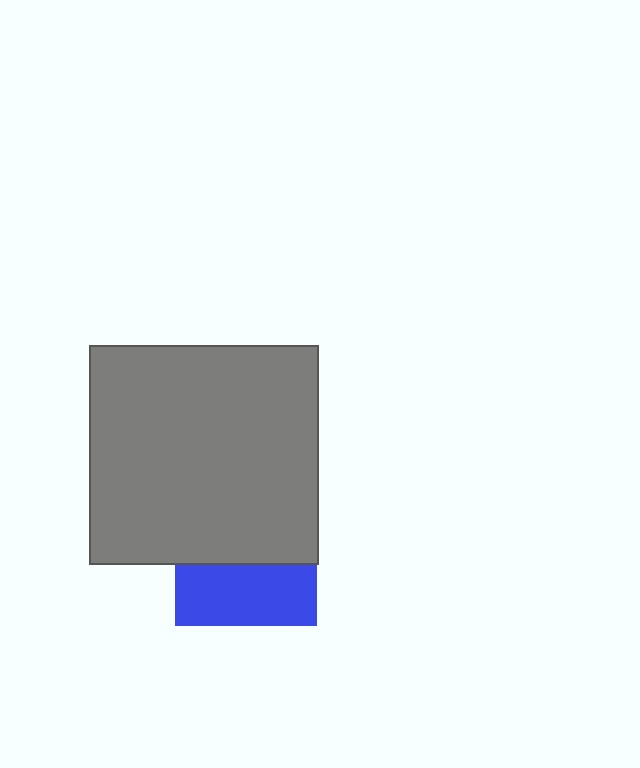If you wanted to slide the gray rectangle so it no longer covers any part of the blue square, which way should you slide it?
Slide it up — that is the most direct way to separate the two shapes.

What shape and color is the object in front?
The object in front is a gray rectangle.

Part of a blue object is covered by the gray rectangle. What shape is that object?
It is a square.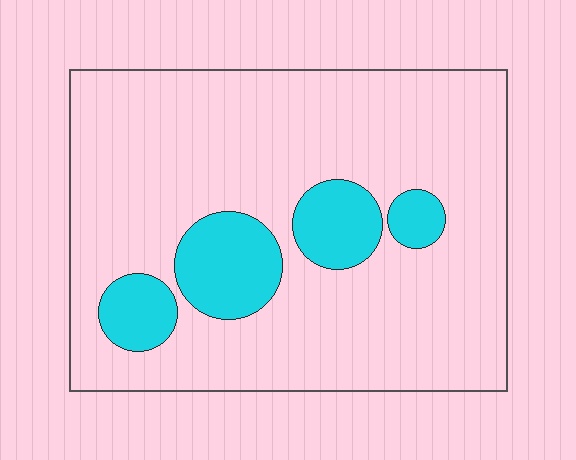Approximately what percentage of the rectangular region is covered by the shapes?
Approximately 15%.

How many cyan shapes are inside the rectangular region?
4.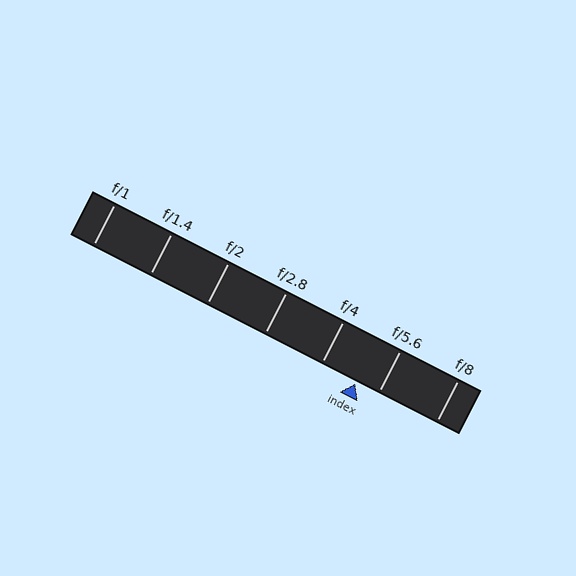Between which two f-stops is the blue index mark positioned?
The index mark is between f/4 and f/5.6.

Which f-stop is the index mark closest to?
The index mark is closest to f/5.6.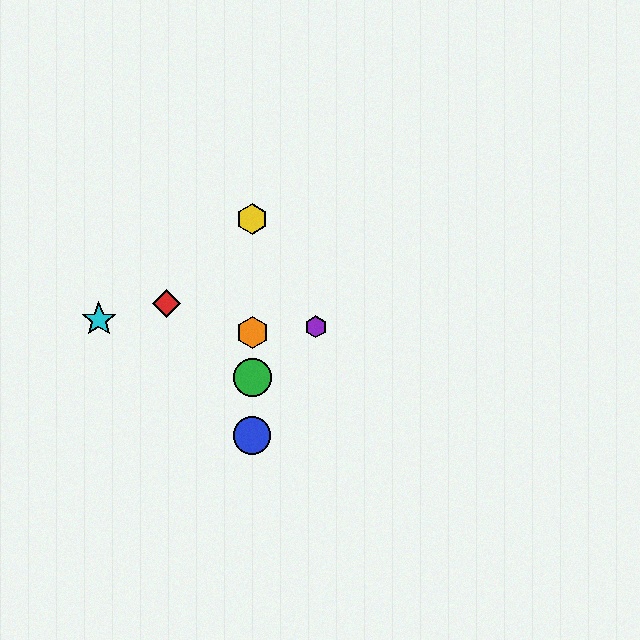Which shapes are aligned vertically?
The blue circle, the green circle, the yellow hexagon, the orange hexagon are aligned vertically.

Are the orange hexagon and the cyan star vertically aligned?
No, the orange hexagon is at x≈252 and the cyan star is at x≈99.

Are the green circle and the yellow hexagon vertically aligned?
Yes, both are at x≈252.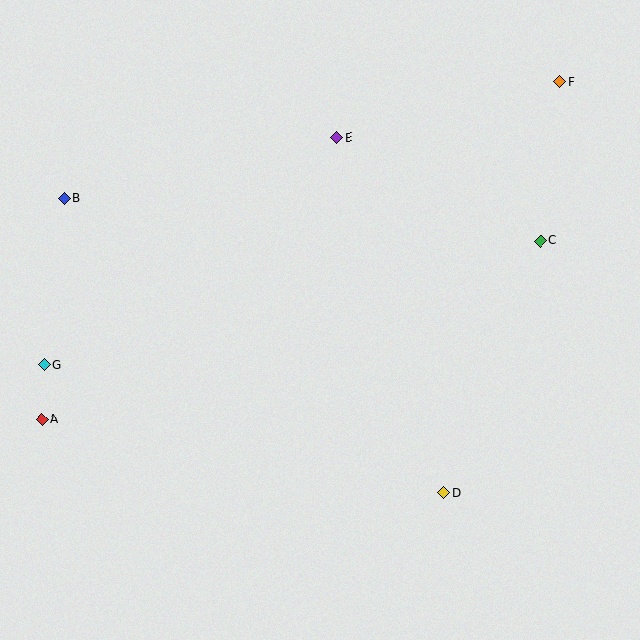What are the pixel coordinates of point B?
Point B is at (64, 198).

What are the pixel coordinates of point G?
Point G is at (44, 365).